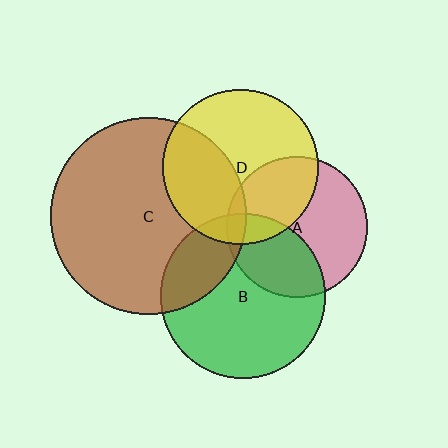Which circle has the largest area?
Circle C (brown).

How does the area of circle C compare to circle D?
Approximately 1.6 times.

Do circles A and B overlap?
Yes.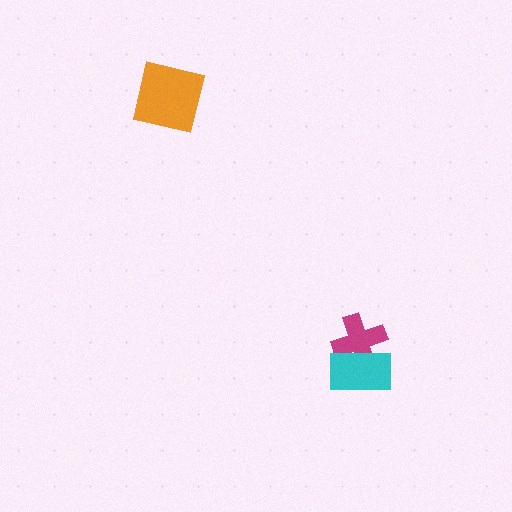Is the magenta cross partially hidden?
Yes, it is partially covered by another shape.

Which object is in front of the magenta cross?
The cyan rectangle is in front of the magenta cross.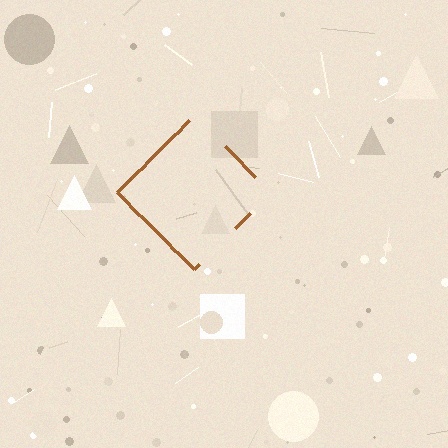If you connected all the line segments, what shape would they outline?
They would outline a diamond.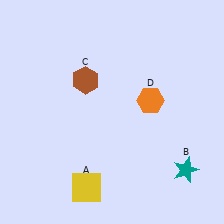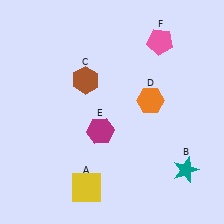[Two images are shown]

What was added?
A magenta hexagon (E), a pink pentagon (F) were added in Image 2.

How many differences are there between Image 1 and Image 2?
There are 2 differences between the two images.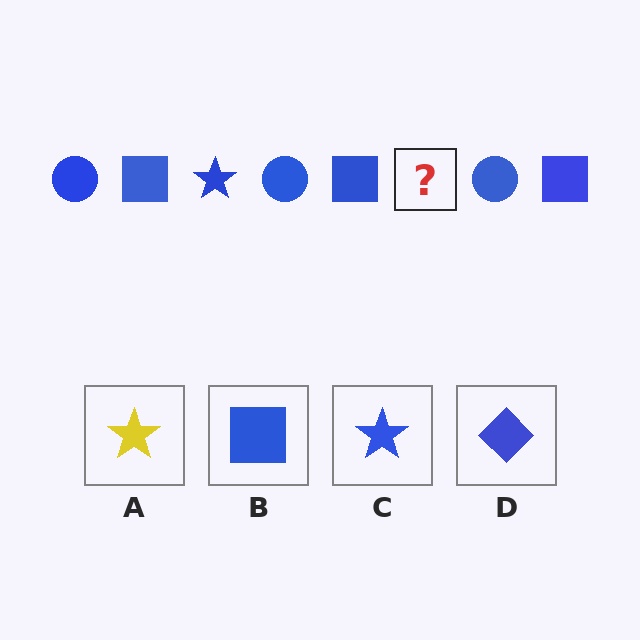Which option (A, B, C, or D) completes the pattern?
C.